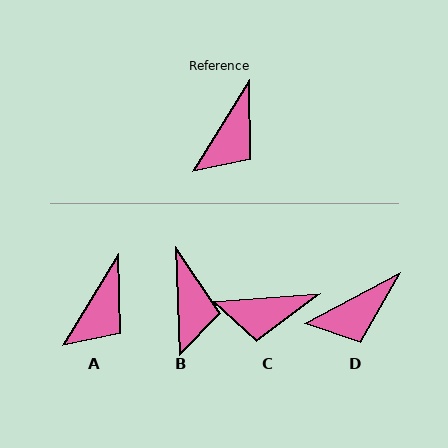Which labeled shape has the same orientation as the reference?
A.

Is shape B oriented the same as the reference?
No, it is off by about 33 degrees.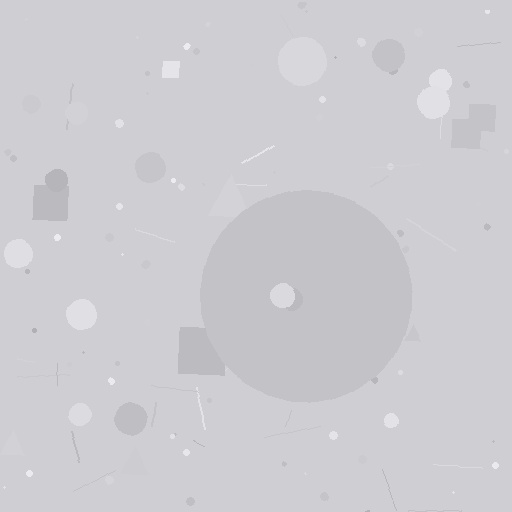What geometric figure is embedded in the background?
A circle is embedded in the background.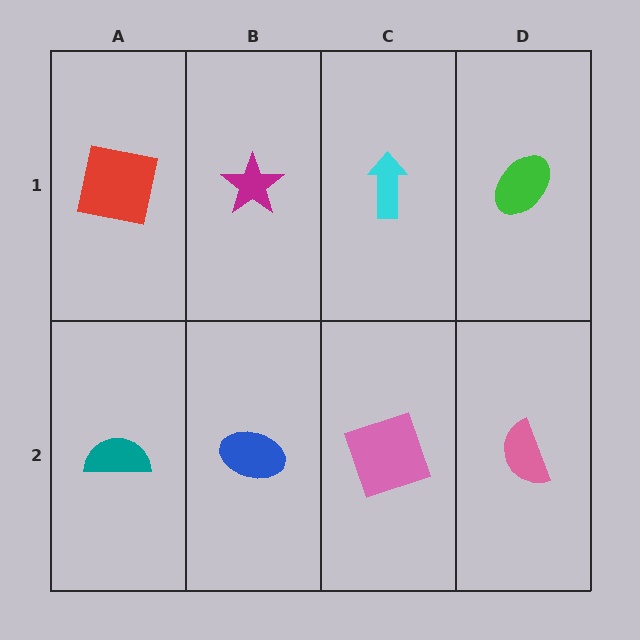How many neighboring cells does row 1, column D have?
2.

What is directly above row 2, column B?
A magenta star.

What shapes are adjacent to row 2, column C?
A cyan arrow (row 1, column C), a blue ellipse (row 2, column B), a pink semicircle (row 2, column D).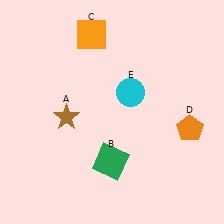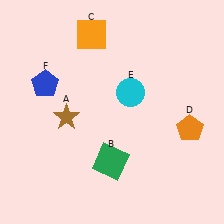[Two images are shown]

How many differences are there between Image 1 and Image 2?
There is 1 difference between the two images.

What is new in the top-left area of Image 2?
A blue pentagon (F) was added in the top-left area of Image 2.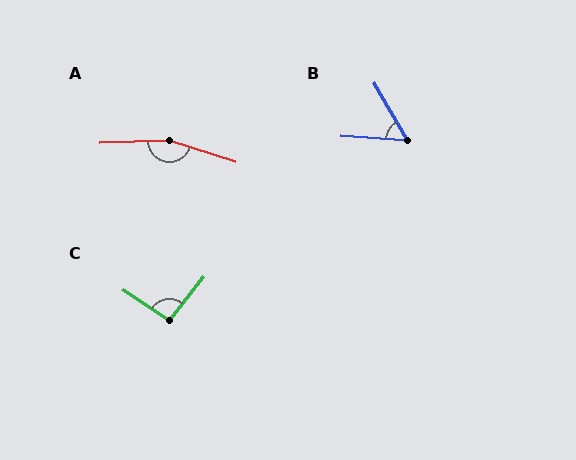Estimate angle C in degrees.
Approximately 95 degrees.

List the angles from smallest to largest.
B (55°), C (95°), A (160°).